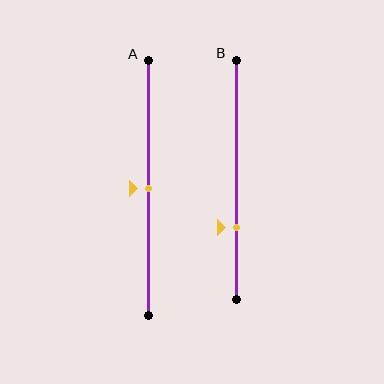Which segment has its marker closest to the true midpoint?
Segment A has its marker closest to the true midpoint.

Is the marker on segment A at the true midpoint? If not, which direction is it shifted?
Yes, the marker on segment A is at the true midpoint.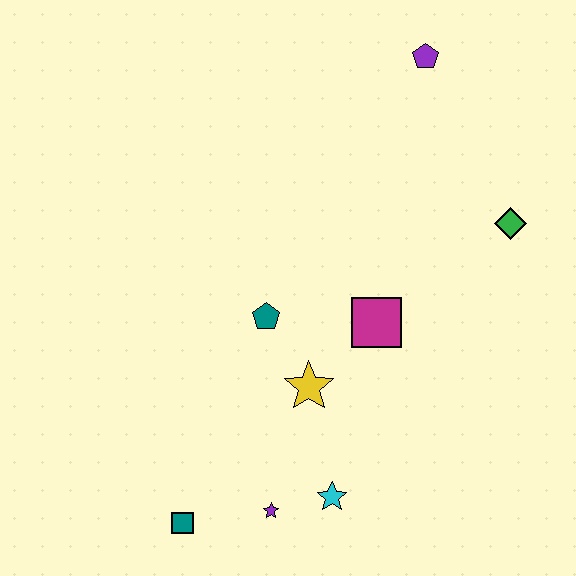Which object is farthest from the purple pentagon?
The teal square is farthest from the purple pentagon.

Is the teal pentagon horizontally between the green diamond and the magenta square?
No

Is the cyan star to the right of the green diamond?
No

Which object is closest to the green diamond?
The magenta square is closest to the green diamond.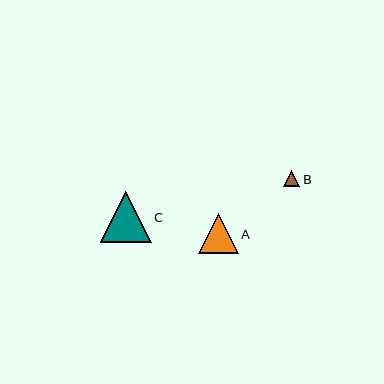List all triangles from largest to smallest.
From largest to smallest: C, A, B.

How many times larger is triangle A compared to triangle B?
Triangle A is approximately 2.5 times the size of triangle B.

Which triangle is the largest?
Triangle C is the largest with a size of approximately 51 pixels.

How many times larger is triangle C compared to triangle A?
Triangle C is approximately 1.3 times the size of triangle A.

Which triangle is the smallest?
Triangle B is the smallest with a size of approximately 16 pixels.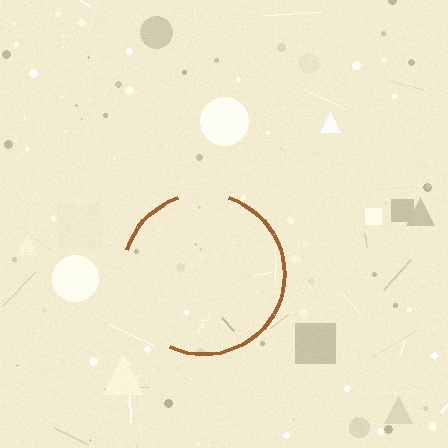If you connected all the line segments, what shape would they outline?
They would outline a circle.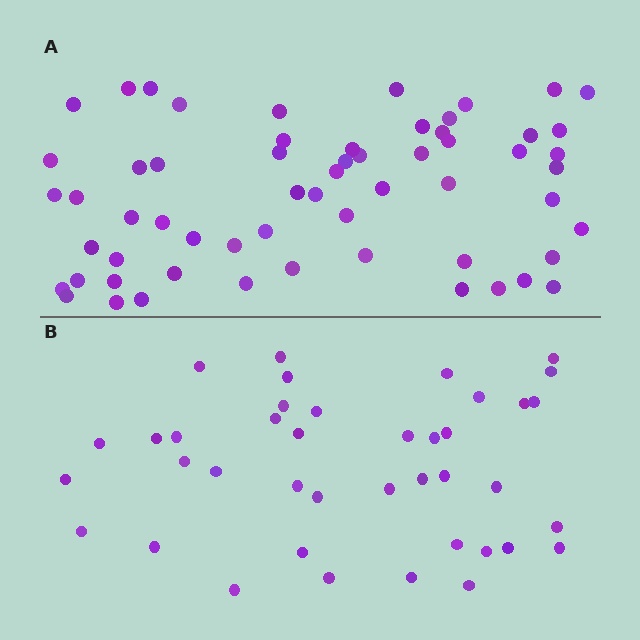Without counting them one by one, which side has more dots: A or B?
Region A (the top region) has more dots.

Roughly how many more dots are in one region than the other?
Region A has approximately 20 more dots than region B.